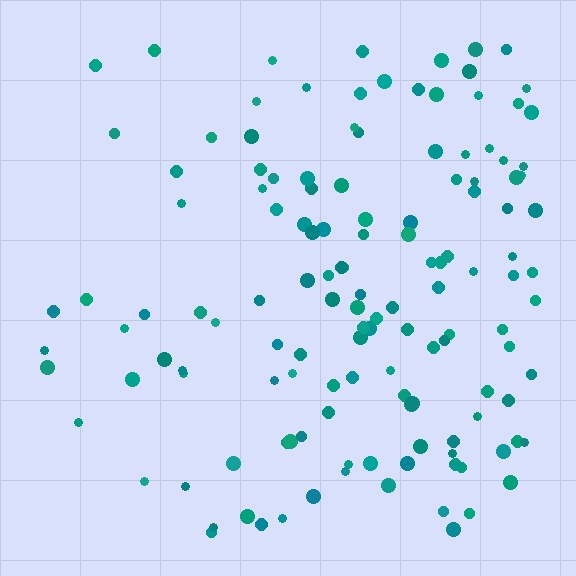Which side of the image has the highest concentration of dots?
The right.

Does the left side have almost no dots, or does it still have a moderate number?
Still a moderate number, just noticeably fewer than the right.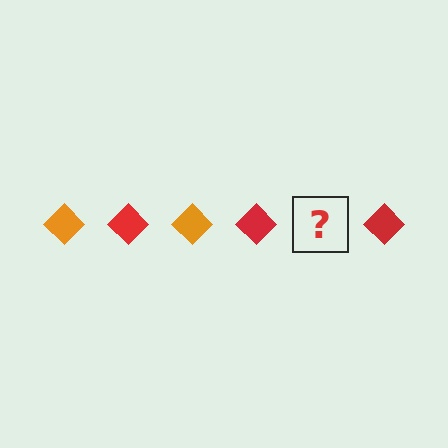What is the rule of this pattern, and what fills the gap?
The rule is that the pattern cycles through orange, red diamonds. The gap should be filled with an orange diamond.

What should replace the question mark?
The question mark should be replaced with an orange diamond.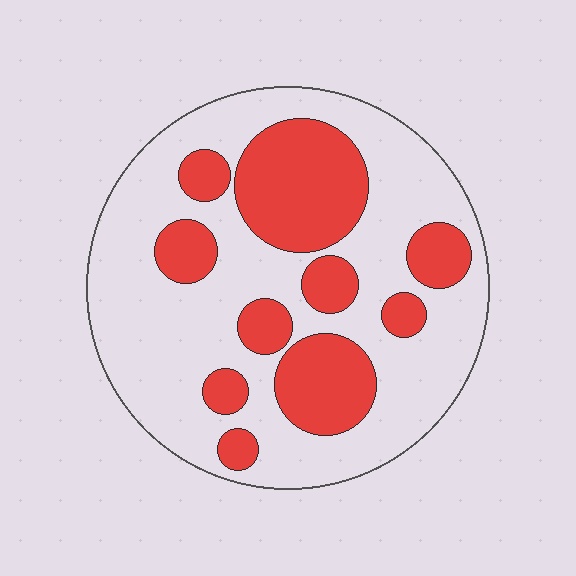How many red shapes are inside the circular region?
10.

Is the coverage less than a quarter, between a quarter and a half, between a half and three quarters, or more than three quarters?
Between a quarter and a half.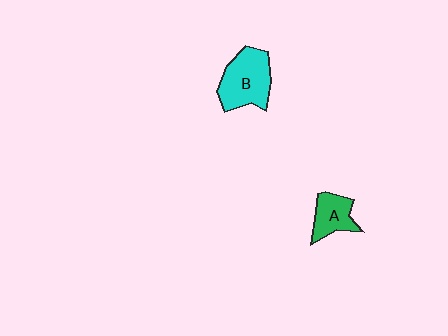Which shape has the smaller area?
Shape A (green).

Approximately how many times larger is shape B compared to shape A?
Approximately 1.7 times.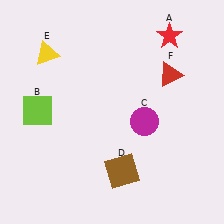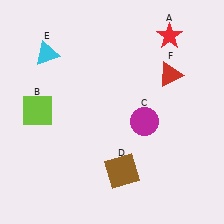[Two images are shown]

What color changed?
The triangle (E) changed from yellow in Image 1 to cyan in Image 2.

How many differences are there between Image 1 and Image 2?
There is 1 difference between the two images.